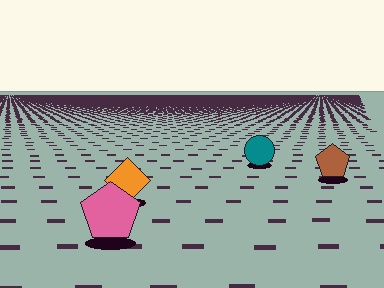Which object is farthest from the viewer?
The teal circle is farthest from the viewer. It appears smaller and the ground texture around it is denser.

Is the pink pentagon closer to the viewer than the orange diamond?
Yes. The pink pentagon is closer — you can tell from the texture gradient: the ground texture is coarser near it.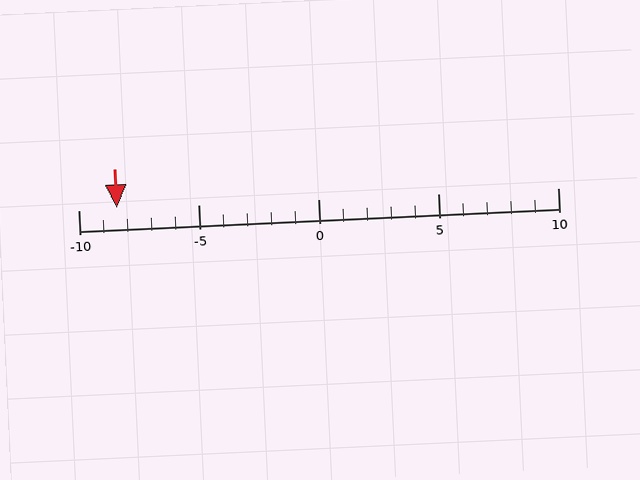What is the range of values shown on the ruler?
The ruler shows values from -10 to 10.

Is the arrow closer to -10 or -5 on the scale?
The arrow is closer to -10.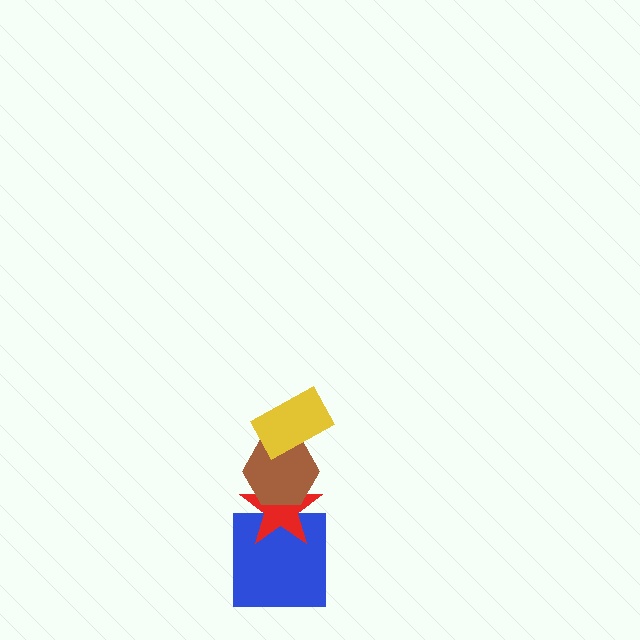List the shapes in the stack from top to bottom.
From top to bottom: the yellow rectangle, the brown hexagon, the red star, the blue square.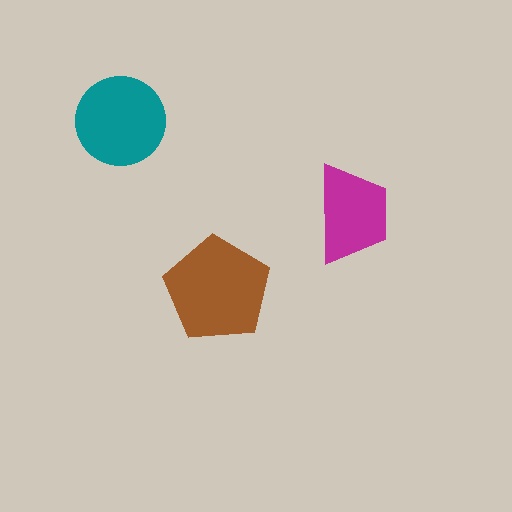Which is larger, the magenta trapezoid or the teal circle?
The teal circle.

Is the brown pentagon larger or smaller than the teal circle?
Larger.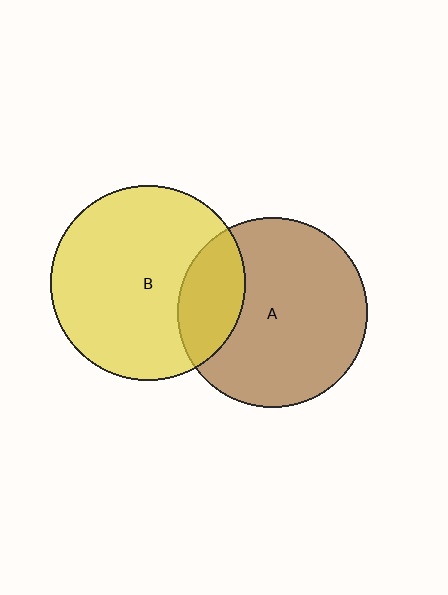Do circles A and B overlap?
Yes.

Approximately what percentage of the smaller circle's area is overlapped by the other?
Approximately 25%.